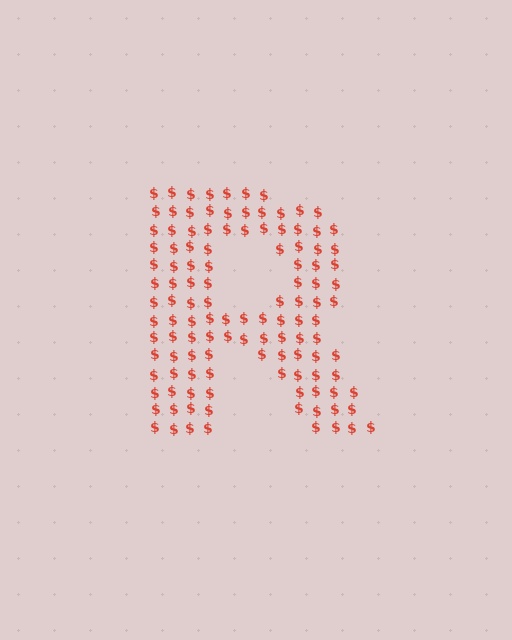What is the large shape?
The large shape is the letter R.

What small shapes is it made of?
It is made of small dollar signs.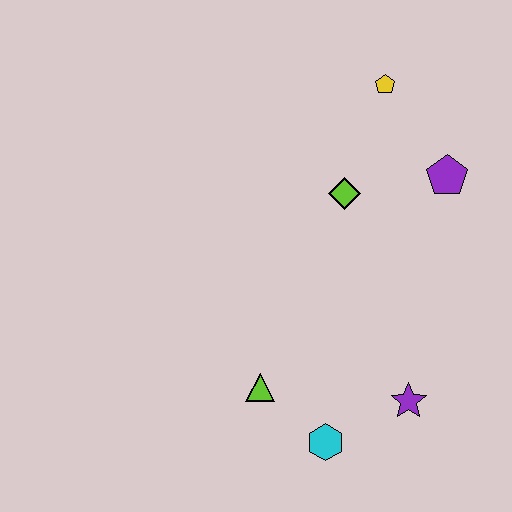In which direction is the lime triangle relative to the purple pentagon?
The lime triangle is below the purple pentagon.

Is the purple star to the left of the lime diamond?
No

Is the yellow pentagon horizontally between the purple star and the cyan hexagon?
Yes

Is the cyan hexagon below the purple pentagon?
Yes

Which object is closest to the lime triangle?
The cyan hexagon is closest to the lime triangle.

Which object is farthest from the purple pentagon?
The cyan hexagon is farthest from the purple pentagon.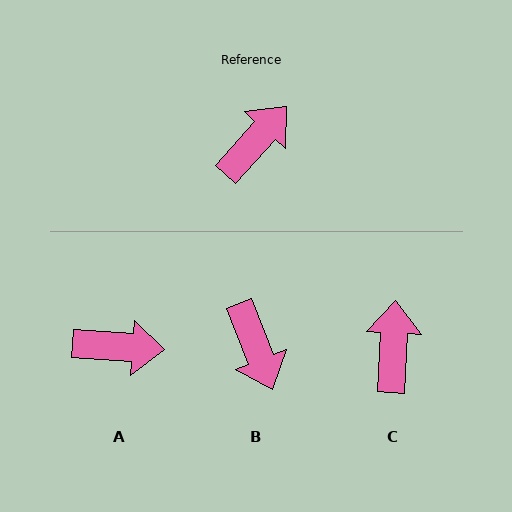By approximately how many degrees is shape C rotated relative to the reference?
Approximately 39 degrees counter-clockwise.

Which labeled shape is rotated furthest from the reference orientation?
B, about 116 degrees away.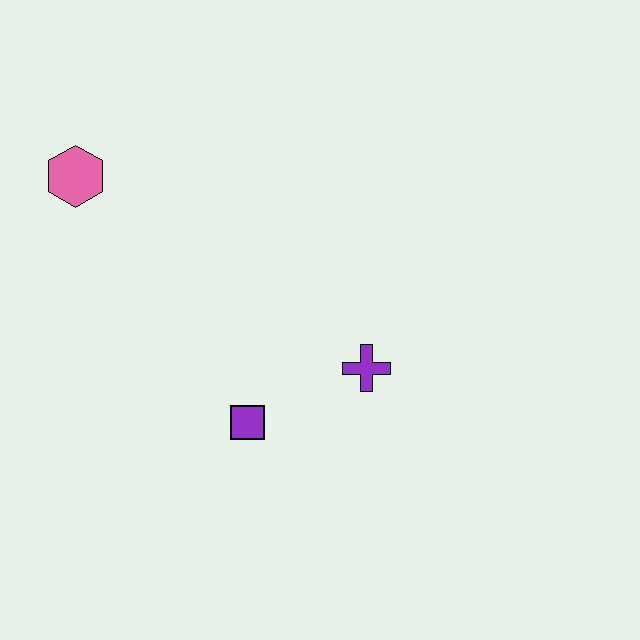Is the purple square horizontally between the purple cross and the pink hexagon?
Yes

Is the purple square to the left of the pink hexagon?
No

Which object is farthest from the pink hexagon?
The purple cross is farthest from the pink hexagon.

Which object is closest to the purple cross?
The purple square is closest to the purple cross.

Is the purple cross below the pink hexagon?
Yes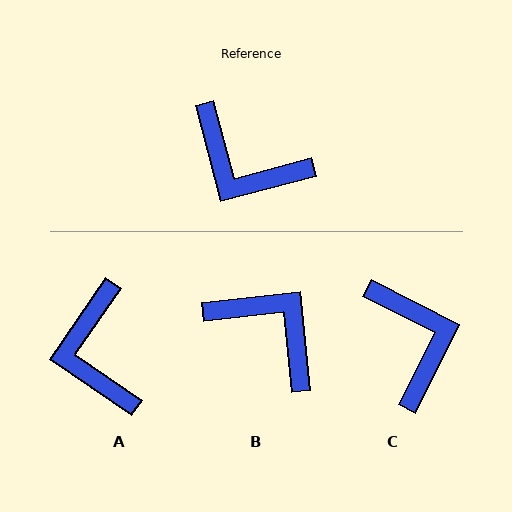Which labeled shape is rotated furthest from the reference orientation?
B, about 171 degrees away.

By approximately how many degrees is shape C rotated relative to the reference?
Approximately 139 degrees counter-clockwise.